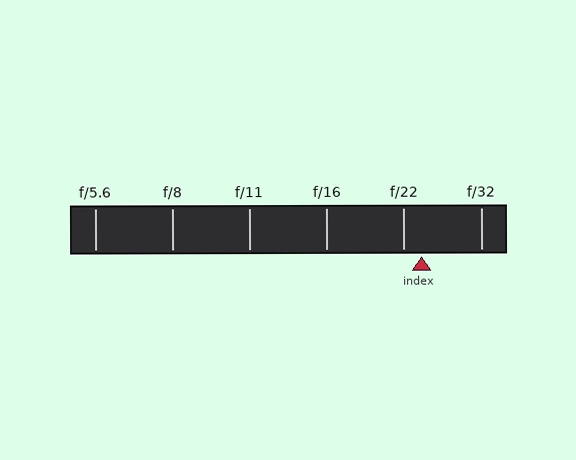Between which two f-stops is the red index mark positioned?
The index mark is between f/22 and f/32.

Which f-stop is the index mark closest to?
The index mark is closest to f/22.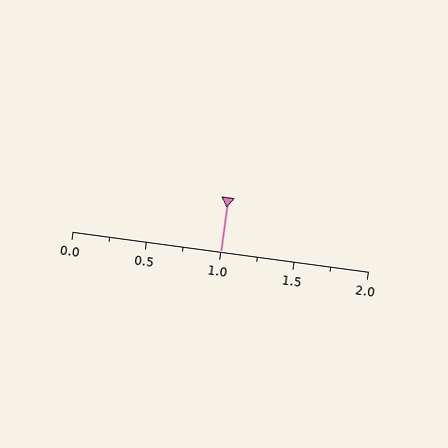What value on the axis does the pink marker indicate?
The marker indicates approximately 1.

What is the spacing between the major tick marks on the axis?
The major ticks are spaced 0.5 apart.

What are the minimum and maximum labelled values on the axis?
The axis runs from 0.0 to 2.0.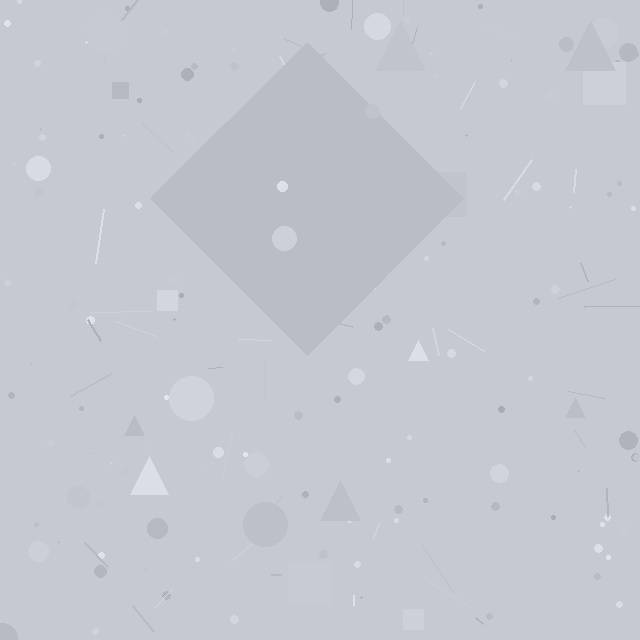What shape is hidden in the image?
A diamond is hidden in the image.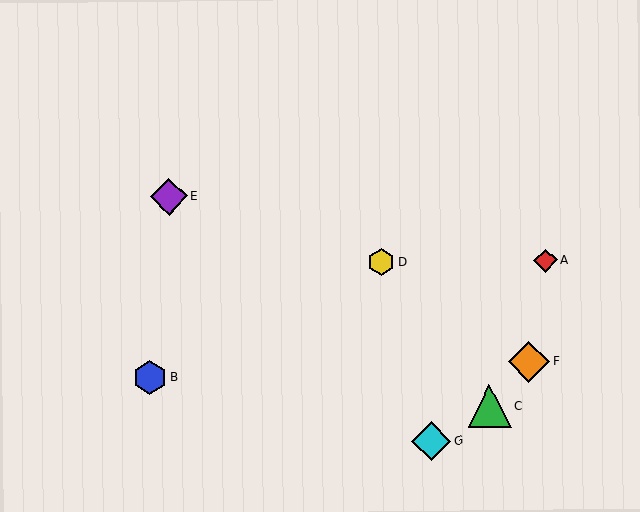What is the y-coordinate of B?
Object B is at y≈377.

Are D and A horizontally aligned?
Yes, both are at y≈262.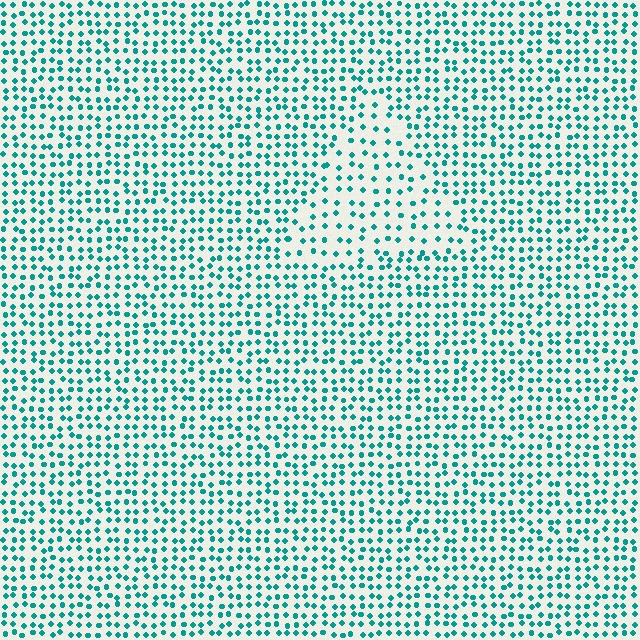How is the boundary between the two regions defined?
The boundary is defined by a change in element density (approximately 1.7x ratio). All elements are the same color, size, and shape.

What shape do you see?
I see a triangle.